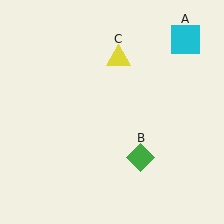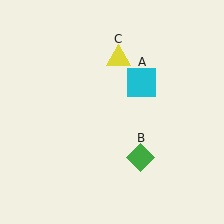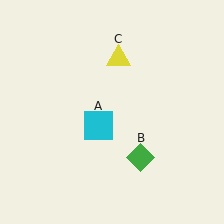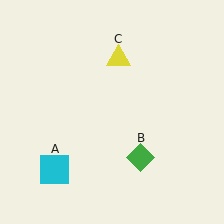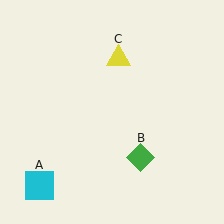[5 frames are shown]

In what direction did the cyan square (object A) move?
The cyan square (object A) moved down and to the left.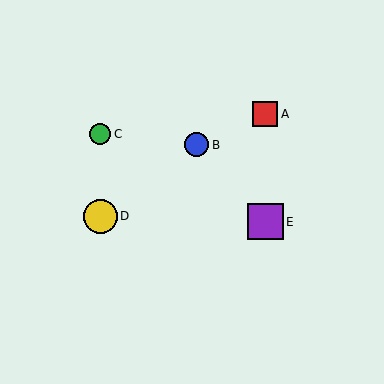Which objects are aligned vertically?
Objects A, E are aligned vertically.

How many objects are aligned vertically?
2 objects (A, E) are aligned vertically.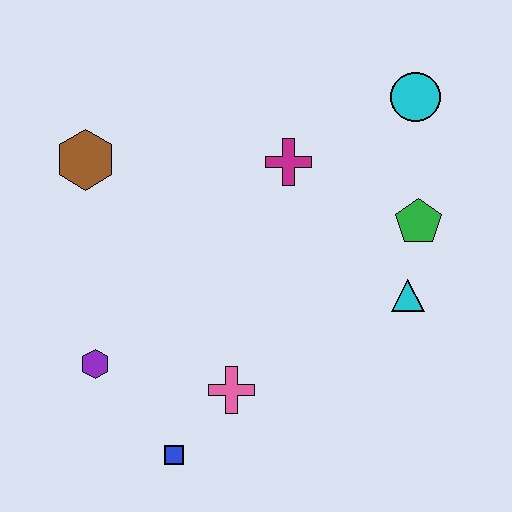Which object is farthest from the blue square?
The cyan circle is farthest from the blue square.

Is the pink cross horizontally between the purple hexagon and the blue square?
No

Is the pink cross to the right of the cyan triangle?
No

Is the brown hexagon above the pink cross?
Yes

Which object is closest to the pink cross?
The blue square is closest to the pink cross.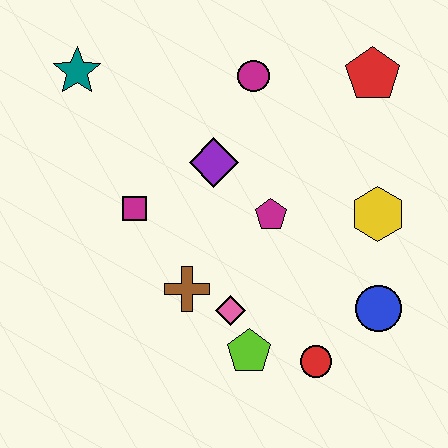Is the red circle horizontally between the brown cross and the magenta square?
No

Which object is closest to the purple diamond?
The magenta pentagon is closest to the purple diamond.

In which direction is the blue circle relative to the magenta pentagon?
The blue circle is to the right of the magenta pentagon.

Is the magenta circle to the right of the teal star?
Yes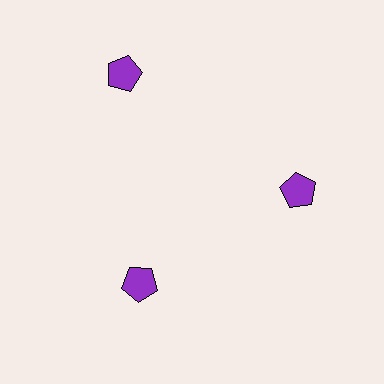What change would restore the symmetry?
The symmetry would be restored by moving it inward, back onto the ring so that all 3 pentagons sit at equal angles and equal distance from the center.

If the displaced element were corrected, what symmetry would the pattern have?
It would have 3-fold rotational symmetry — the pattern would map onto itself every 120 degrees.